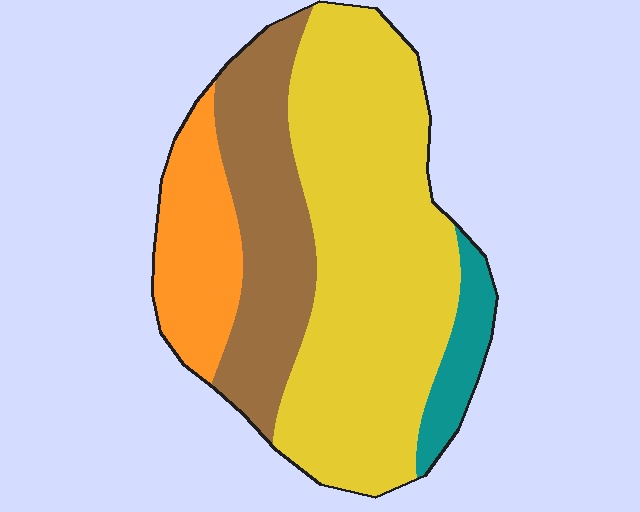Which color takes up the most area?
Yellow, at roughly 55%.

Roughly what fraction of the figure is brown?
Brown takes up about one quarter (1/4) of the figure.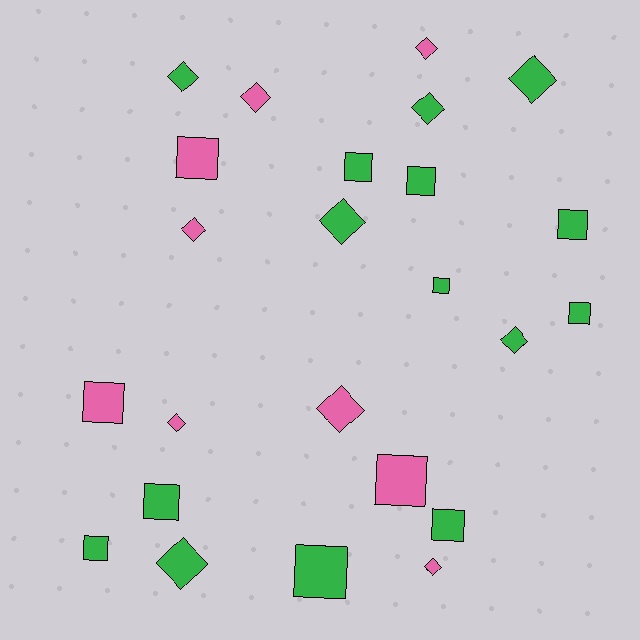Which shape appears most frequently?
Square, with 12 objects.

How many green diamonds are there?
There are 6 green diamonds.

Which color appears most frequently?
Green, with 15 objects.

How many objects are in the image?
There are 24 objects.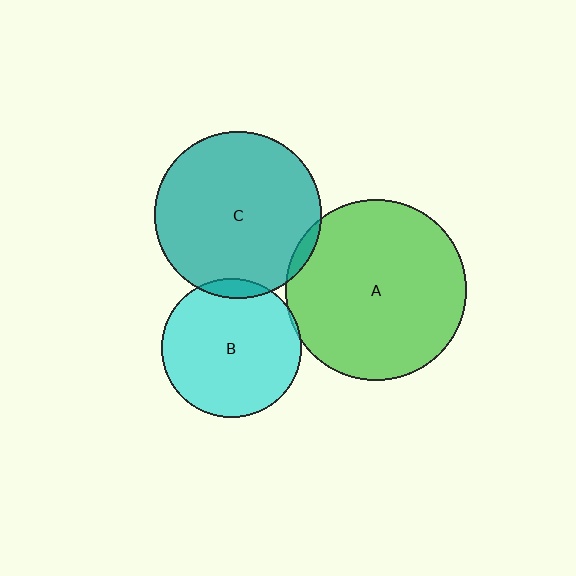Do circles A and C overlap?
Yes.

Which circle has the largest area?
Circle A (green).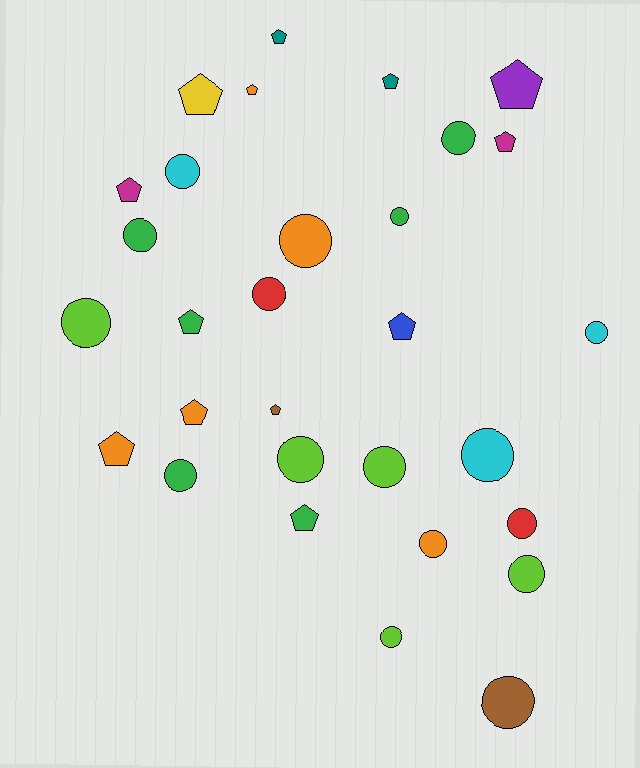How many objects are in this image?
There are 30 objects.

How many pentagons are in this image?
There are 13 pentagons.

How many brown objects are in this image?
There are 2 brown objects.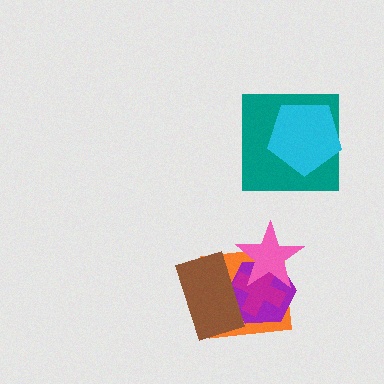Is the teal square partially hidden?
Yes, it is partially covered by another shape.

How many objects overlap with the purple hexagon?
4 objects overlap with the purple hexagon.